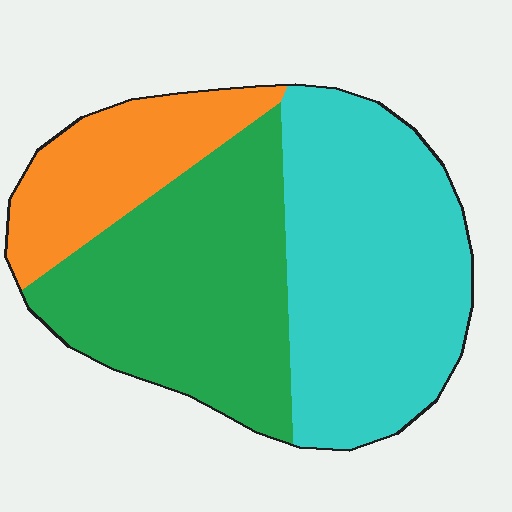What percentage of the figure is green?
Green takes up between a quarter and a half of the figure.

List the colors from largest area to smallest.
From largest to smallest: cyan, green, orange.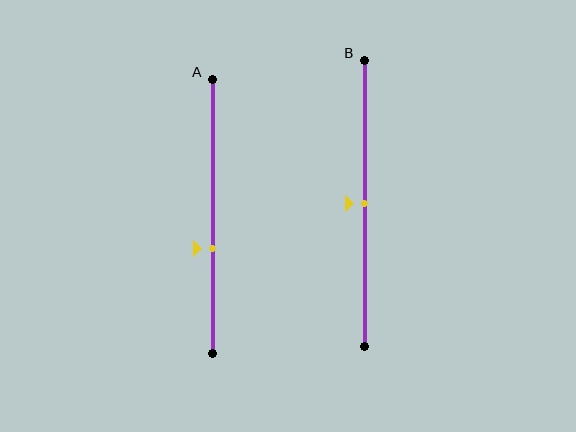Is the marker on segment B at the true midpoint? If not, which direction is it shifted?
Yes, the marker on segment B is at the true midpoint.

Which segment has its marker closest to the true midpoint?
Segment B has its marker closest to the true midpoint.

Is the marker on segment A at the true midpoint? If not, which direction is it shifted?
No, the marker on segment A is shifted downward by about 12% of the segment length.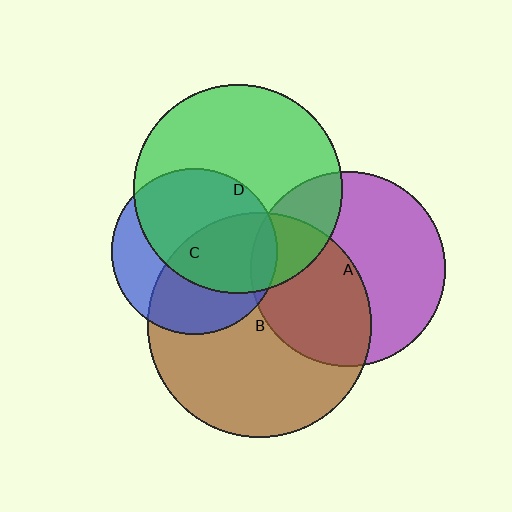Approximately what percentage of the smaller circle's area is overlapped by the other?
Approximately 45%.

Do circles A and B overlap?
Yes.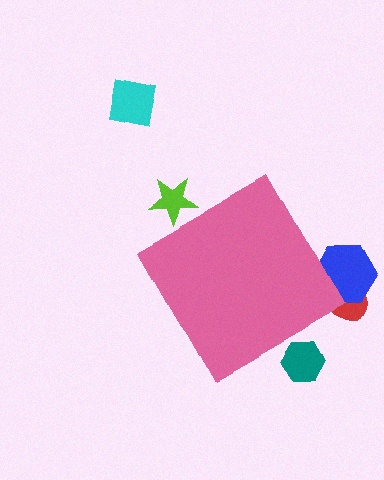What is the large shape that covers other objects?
A pink diamond.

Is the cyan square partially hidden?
No, the cyan square is fully visible.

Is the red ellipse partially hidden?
Yes, the red ellipse is partially hidden behind the pink diamond.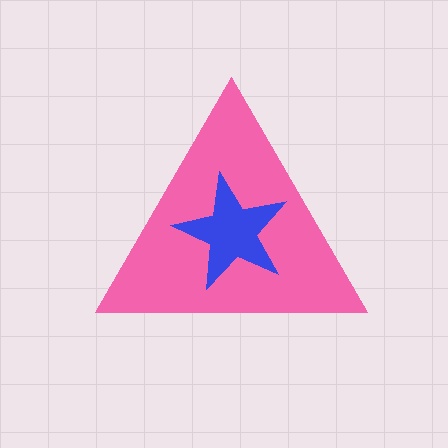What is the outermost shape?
The pink triangle.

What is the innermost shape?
The blue star.